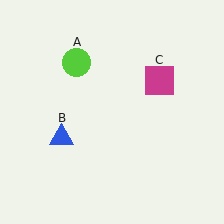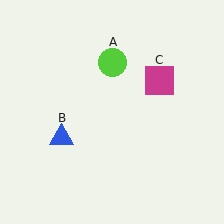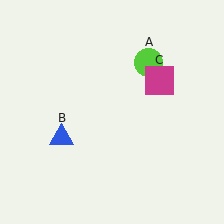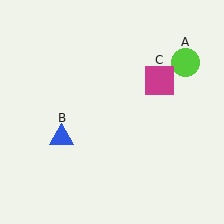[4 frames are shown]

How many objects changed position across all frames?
1 object changed position: lime circle (object A).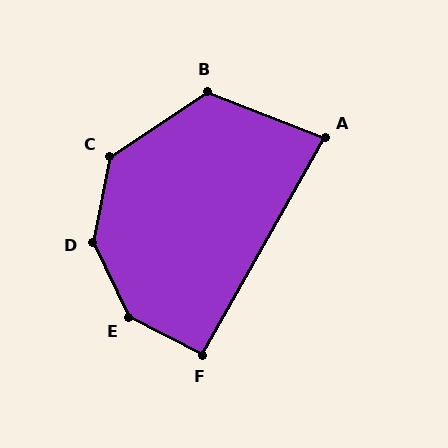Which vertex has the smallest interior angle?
A, at approximately 82 degrees.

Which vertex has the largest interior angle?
E, at approximately 144 degrees.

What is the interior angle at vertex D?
Approximately 143 degrees (obtuse).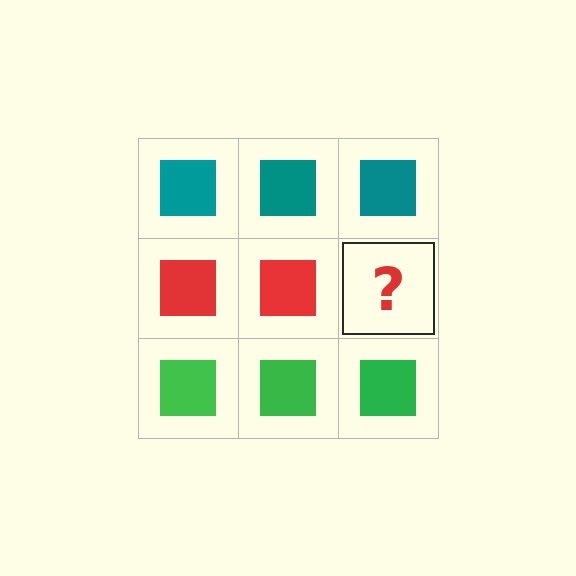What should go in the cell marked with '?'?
The missing cell should contain a red square.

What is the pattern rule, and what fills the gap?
The rule is that each row has a consistent color. The gap should be filled with a red square.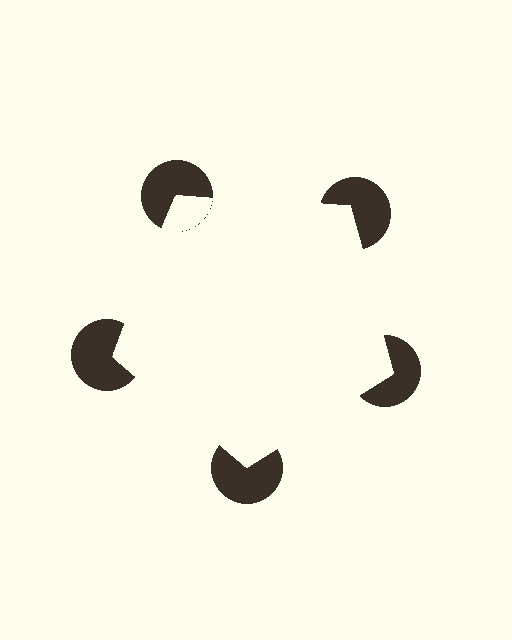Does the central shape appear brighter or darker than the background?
It typically appears slightly brighter than the background, even though no actual brightness change is drawn.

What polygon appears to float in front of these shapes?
An illusory pentagon — its edges are inferred from the aligned wedge cuts in the pac-man discs, not physically drawn.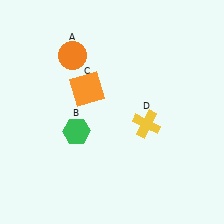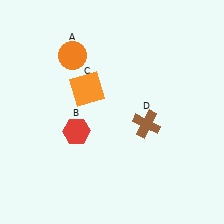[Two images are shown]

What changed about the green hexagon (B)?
In Image 1, B is green. In Image 2, it changed to red.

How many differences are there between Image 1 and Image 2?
There are 2 differences between the two images.